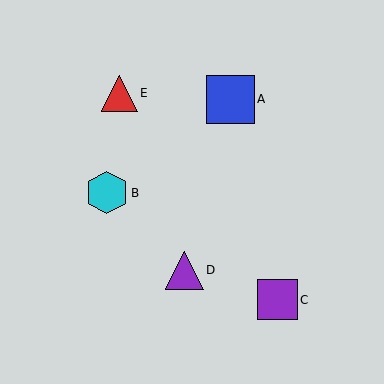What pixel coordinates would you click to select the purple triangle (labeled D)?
Click at (185, 270) to select the purple triangle D.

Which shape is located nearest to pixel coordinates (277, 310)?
The purple square (labeled C) at (277, 300) is nearest to that location.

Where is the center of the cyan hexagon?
The center of the cyan hexagon is at (107, 193).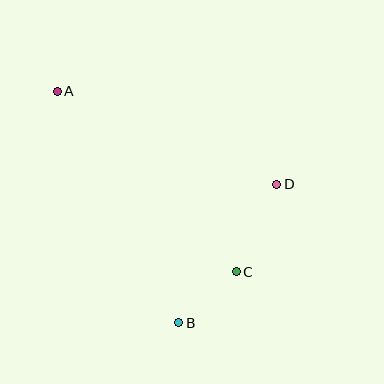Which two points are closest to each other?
Points B and C are closest to each other.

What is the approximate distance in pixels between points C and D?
The distance between C and D is approximately 97 pixels.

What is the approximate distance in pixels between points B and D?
The distance between B and D is approximately 170 pixels.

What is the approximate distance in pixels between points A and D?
The distance between A and D is approximately 238 pixels.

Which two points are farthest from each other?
Points A and B are farthest from each other.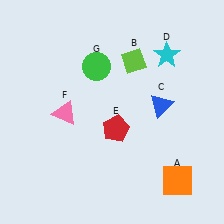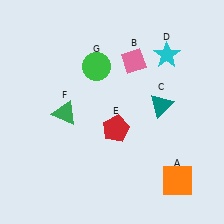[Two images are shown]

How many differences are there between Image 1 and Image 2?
There are 3 differences between the two images.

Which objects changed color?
B changed from lime to pink. C changed from blue to teal. F changed from pink to green.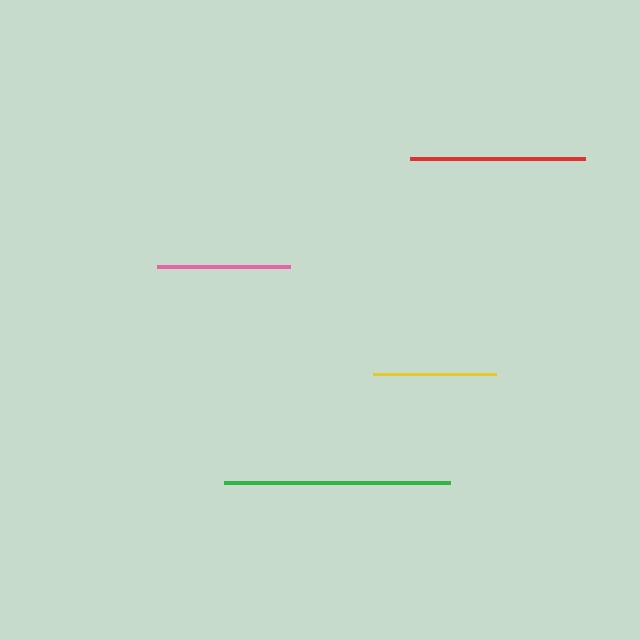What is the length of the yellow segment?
The yellow segment is approximately 123 pixels long.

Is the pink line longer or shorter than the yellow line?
The pink line is longer than the yellow line.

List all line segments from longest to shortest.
From longest to shortest: green, red, pink, yellow.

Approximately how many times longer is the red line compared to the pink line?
The red line is approximately 1.3 times the length of the pink line.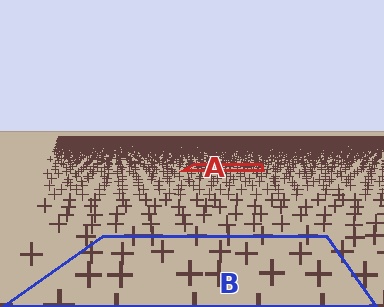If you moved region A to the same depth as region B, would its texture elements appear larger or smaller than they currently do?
They would appear larger. At a closer depth, the same texture elements are projected at a bigger on-screen size.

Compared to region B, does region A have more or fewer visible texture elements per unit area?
Region A has more texture elements per unit area — they are packed more densely because it is farther away.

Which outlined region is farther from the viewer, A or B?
Region A is farther from the viewer — the texture elements inside it appear smaller and more densely packed.